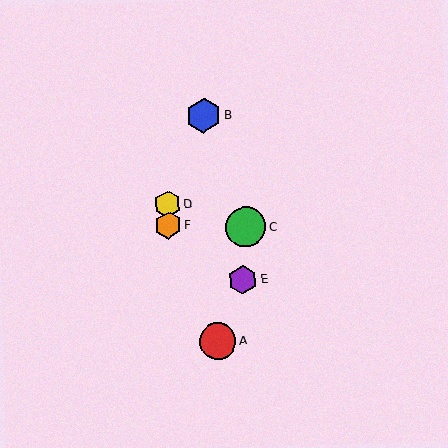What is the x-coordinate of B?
Object B is at x≈204.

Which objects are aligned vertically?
Objects D, F are aligned vertically.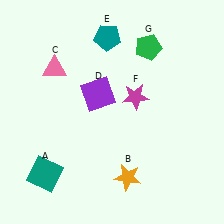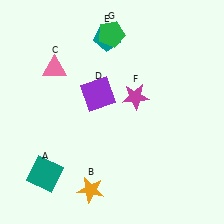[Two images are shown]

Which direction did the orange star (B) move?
The orange star (B) moved left.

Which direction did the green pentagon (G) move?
The green pentagon (G) moved left.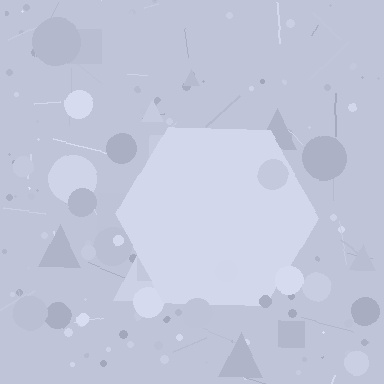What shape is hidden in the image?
A hexagon is hidden in the image.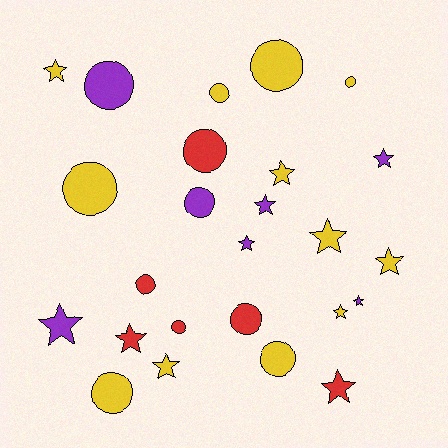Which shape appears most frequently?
Star, with 13 objects.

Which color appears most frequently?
Yellow, with 12 objects.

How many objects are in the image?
There are 25 objects.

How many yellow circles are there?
There are 6 yellow circles.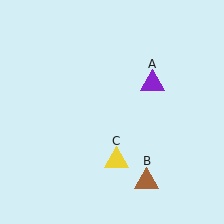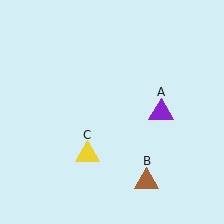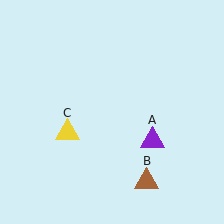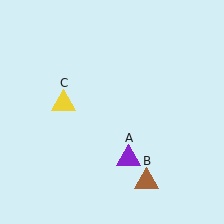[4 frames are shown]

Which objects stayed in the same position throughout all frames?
Brown triangle (object B) remained stationary.